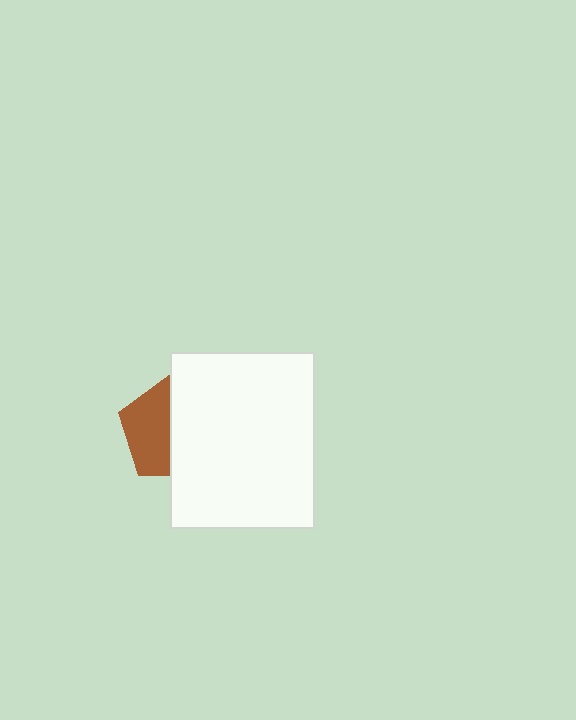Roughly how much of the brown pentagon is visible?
About half of it is visible (roughly 47%).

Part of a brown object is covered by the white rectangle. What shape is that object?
It is a pentagon.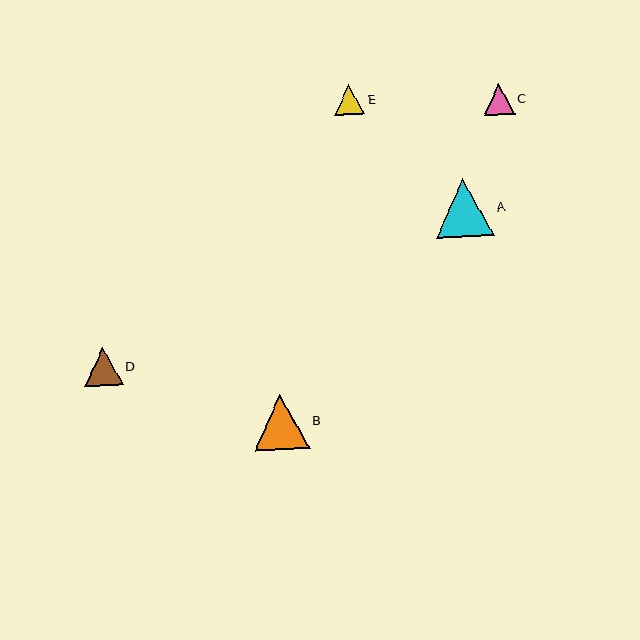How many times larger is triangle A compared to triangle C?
Triangle A is approximately 1.9 times the size of triangle C.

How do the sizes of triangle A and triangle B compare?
Triangle A and triangle B are approximately the same size.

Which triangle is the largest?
Triangle A is the largest with a size of approximately 58 pixels.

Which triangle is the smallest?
Triangle C is the smallest with a size of approximately 30 pixels.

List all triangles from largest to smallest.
From largest to smallest: A, B, D, E, C.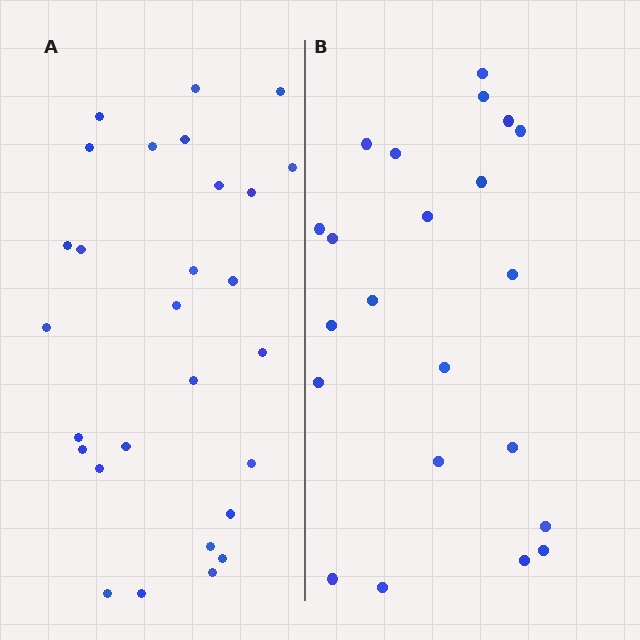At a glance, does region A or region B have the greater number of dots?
Region A (the left region) has more dots.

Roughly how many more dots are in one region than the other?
Region A has about 6 more dots than region B.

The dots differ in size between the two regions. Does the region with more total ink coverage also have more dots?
No. Region B has more total ink coverage because its dots are larger, but region A actually contains more individual dots. Total area can be misleading — the number of items is what matters here.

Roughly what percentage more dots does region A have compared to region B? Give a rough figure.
About 25% more.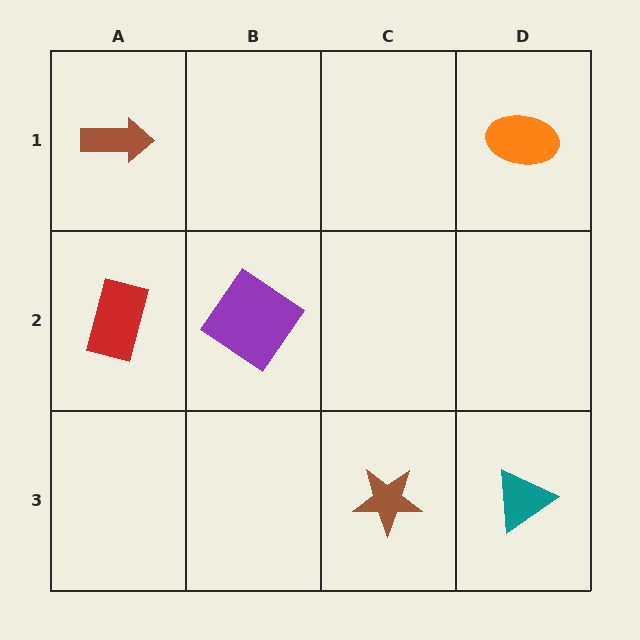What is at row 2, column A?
A red rectangle.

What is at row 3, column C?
A brown star.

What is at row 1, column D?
An orange ellipse.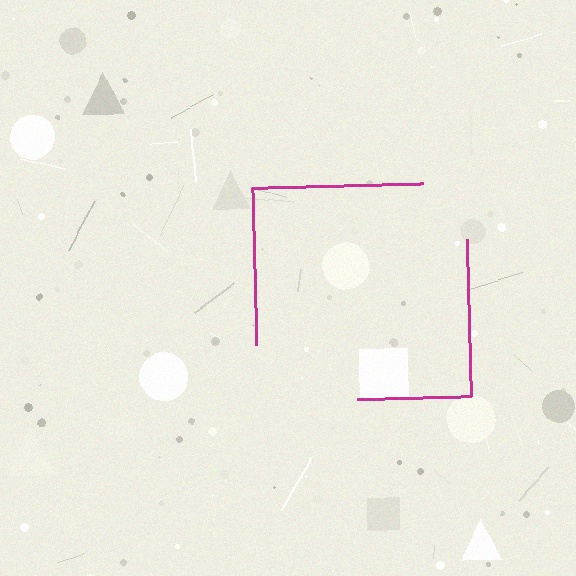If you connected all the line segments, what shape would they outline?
They would outline a square.